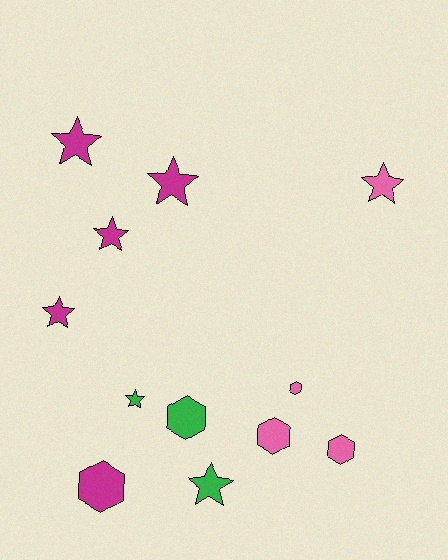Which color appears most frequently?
Magenta, with 5 objects.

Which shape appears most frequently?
Star, with 7 objects.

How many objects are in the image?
There are 12 objects.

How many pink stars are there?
There is 1 pink star.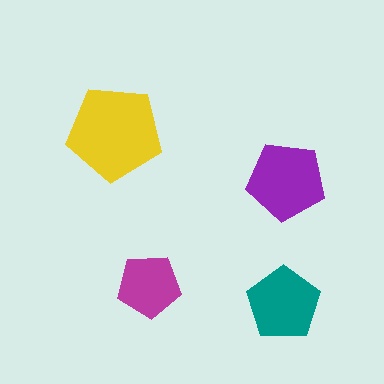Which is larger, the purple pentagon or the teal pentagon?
The purple one.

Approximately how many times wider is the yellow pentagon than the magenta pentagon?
About 1.5 times wider.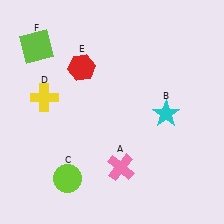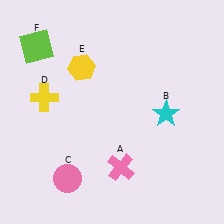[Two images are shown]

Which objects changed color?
C changed from lime to pink. E changed from red to yellow.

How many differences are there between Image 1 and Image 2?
There are 2 differences between the two images.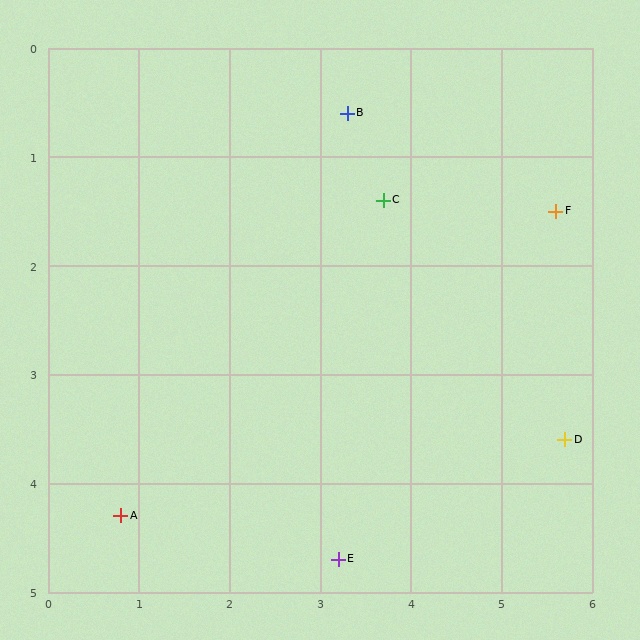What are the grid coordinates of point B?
Point B is at approximately (3.3, 0.6).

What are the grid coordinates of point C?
Point C is at approximately (3.7, 1.4).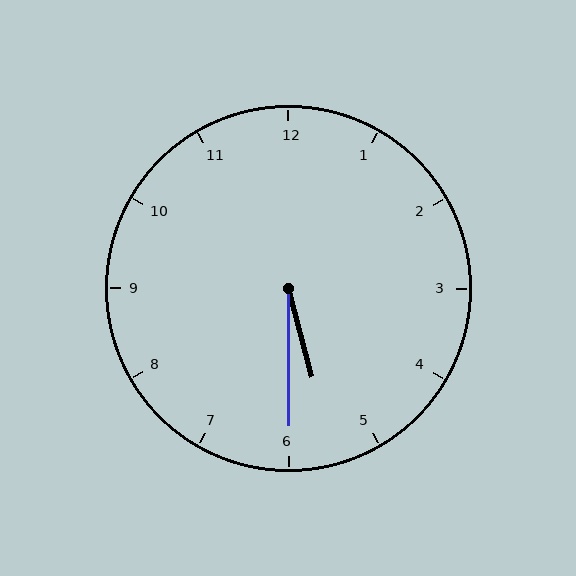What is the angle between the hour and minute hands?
Approximately 15 degrees.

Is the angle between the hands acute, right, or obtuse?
It is acute.